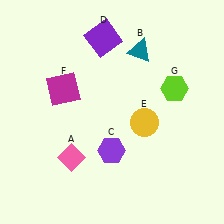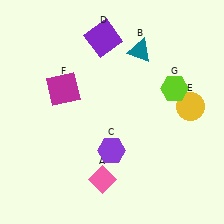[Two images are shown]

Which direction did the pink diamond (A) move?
The pink diamond (A) moved right.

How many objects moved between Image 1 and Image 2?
2 objects moved between the two images.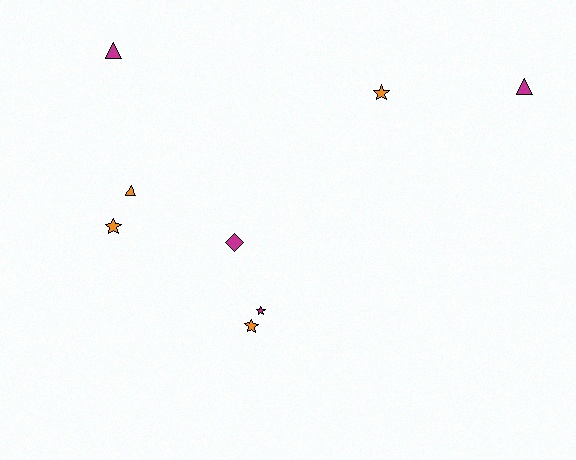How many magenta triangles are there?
There are 2 magenta triangles.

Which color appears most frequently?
Magenta, with 4 objects.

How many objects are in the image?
There are 8 objects.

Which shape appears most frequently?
Star, with 4 objects.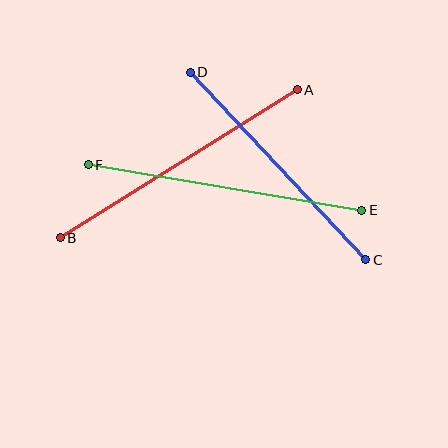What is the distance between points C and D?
The distance is approximately 257 pixels.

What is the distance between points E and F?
The distance is approximately 277 pixels.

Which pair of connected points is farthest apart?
Points A and B are farthest apart.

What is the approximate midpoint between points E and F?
The midpoint is at approximately (225, 188) pixels.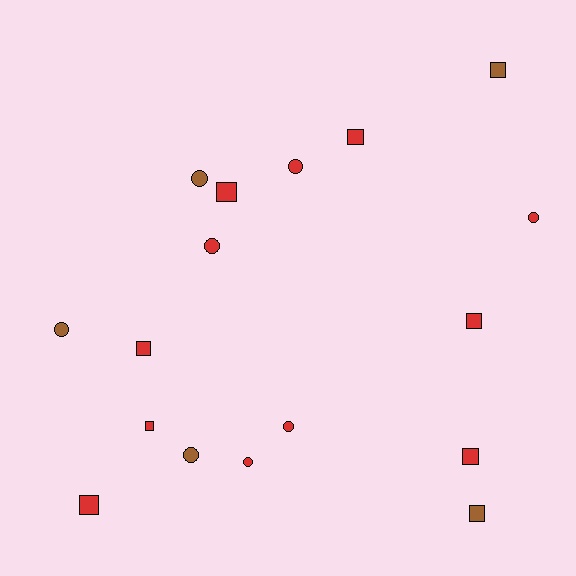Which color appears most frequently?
Red, with 12 objects.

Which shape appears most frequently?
Square, with 9 objects.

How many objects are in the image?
There are 17 objects.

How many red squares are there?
There are 7 red squares.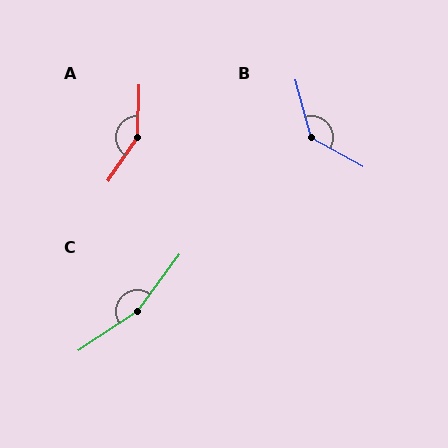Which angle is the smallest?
B, at approximately 134 degrees.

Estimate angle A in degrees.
Approximately 147 degrees.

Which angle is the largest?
C, at approximately 159 degrees.